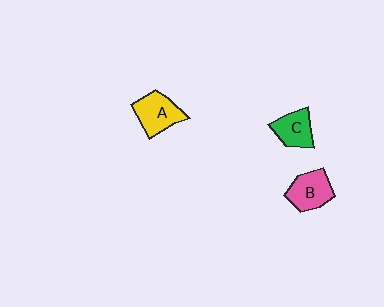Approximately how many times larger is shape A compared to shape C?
Approximately 1.3 times.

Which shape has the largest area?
Shape A (yellow).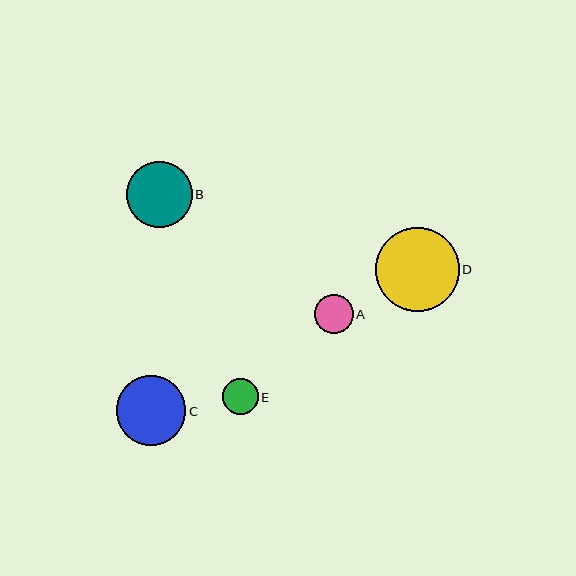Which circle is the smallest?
Circle E is the smallest with a size of approximately 36 pixels.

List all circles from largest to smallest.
From largest to smallest: D, C, B, A, E.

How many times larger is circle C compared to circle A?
Circle C is approximately 1.8 times the size of circle A.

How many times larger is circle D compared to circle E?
Circle D is approximately 2.3 times the size of circle E.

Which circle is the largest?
Circle D is the largest with a size of approximately 84 pixels.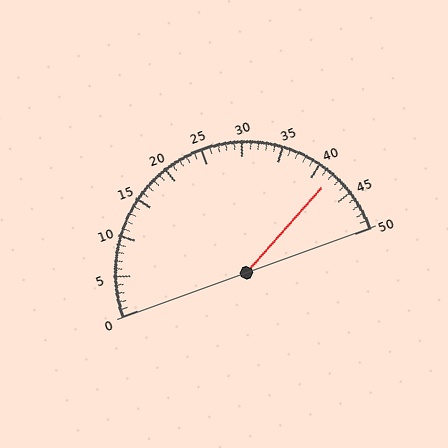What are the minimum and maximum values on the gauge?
The gauge ranges from 0 to 50.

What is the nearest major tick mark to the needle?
The nearest major tick mark is 40.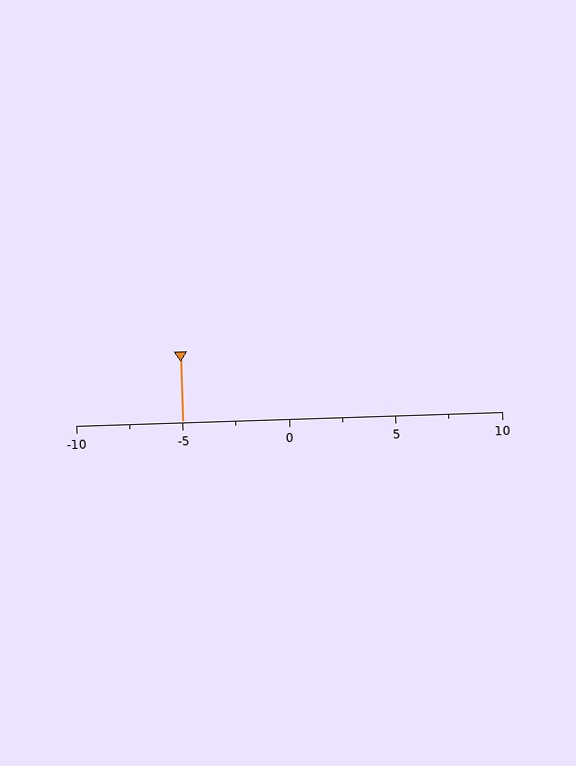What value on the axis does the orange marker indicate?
The marker indicates approximately -5.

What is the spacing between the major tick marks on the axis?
The major ticks are spaced 5 apart.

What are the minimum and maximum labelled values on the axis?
The axis runs from -10 to 10.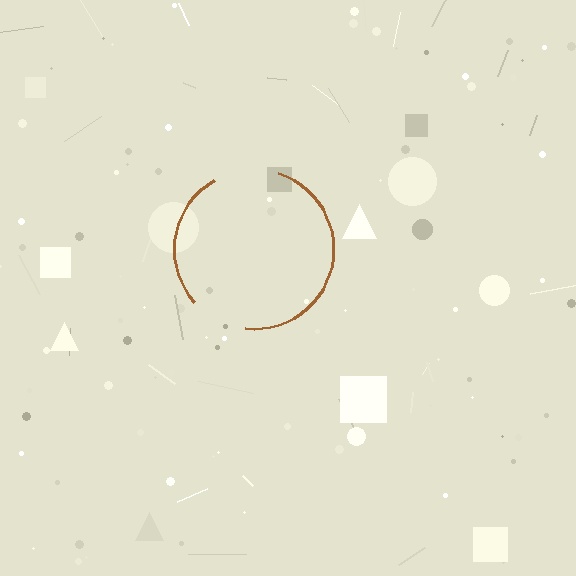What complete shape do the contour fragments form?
The contour fragments form a circle.